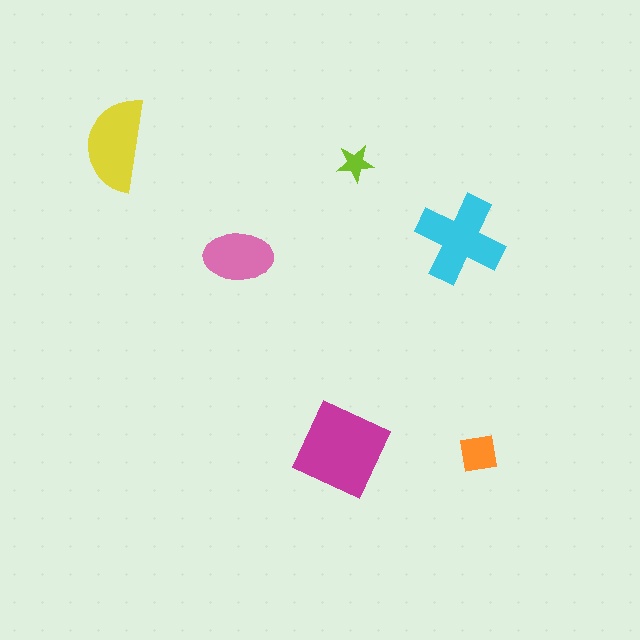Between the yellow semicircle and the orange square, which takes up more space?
The yellow semicircle.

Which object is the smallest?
The lime star.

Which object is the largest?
The magenta diamond.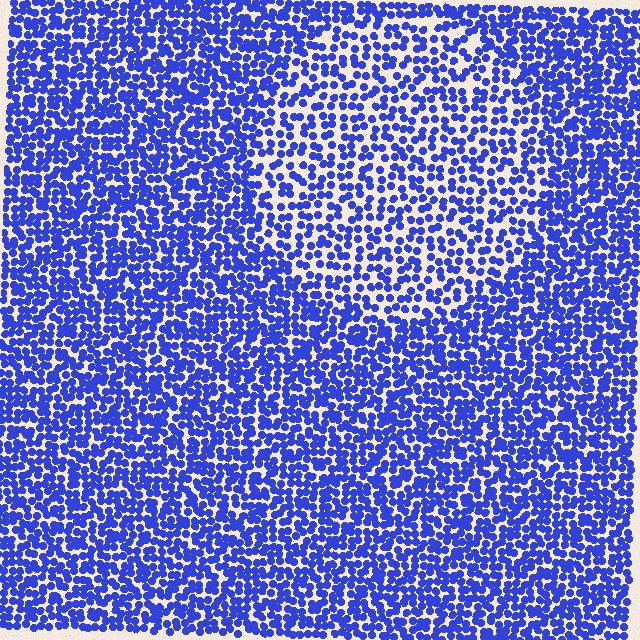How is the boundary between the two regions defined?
The boundary is defined by a change in element density (approximately 1.6x ratio). All elements are the same color, size, and shape.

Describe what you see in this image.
The image contains small blue elements arranged at two different densities. A circle-shaped region is visible where the elements are less densely packed than the surrounding area.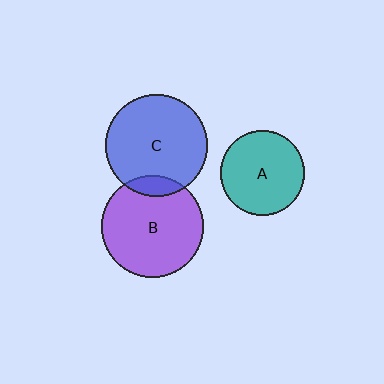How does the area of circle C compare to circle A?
Approximately 1.5 times.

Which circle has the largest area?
Circle B (purple).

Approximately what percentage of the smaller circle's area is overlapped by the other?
Approximately 10%.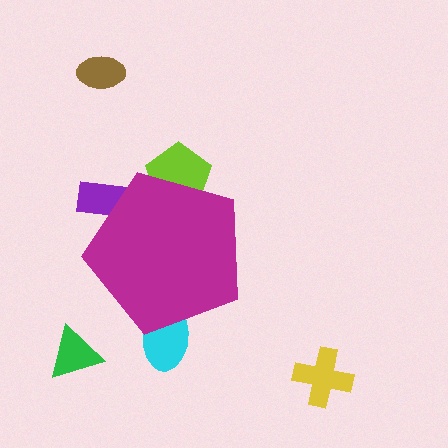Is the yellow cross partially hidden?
No, the yellow cross is fully visible.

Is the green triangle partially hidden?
No, the green triangle is fully visible.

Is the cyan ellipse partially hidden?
Yes, the cyan ellipse is partially hidden behind the magenta pentagon.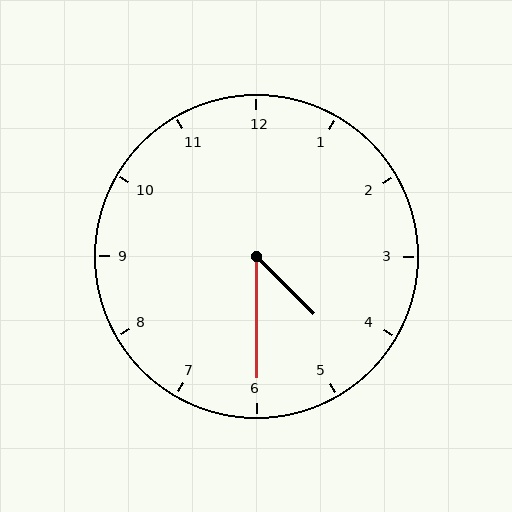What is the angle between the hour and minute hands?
Approximately 45 degrees.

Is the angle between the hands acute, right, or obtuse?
It is acute.